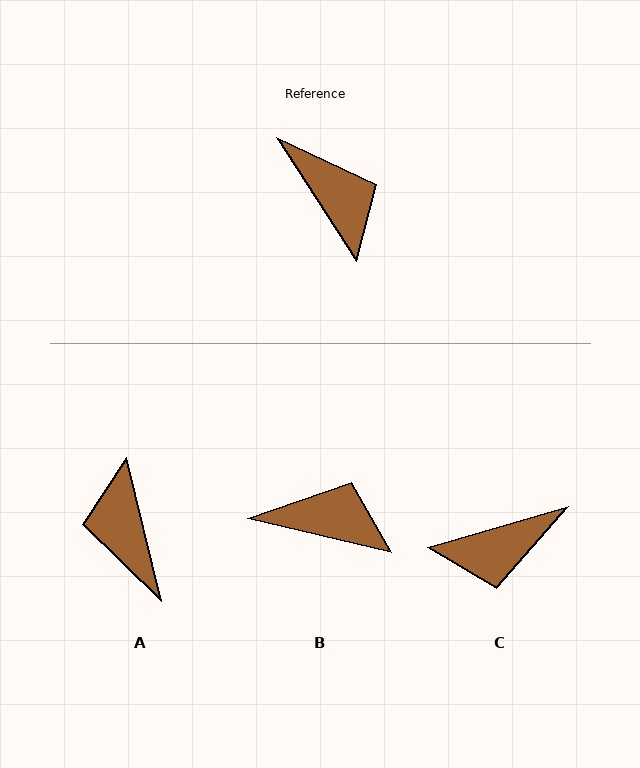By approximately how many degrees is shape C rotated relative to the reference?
Approximately 106 degrees clockwise.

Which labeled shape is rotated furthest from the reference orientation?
A, about 161 degrees away.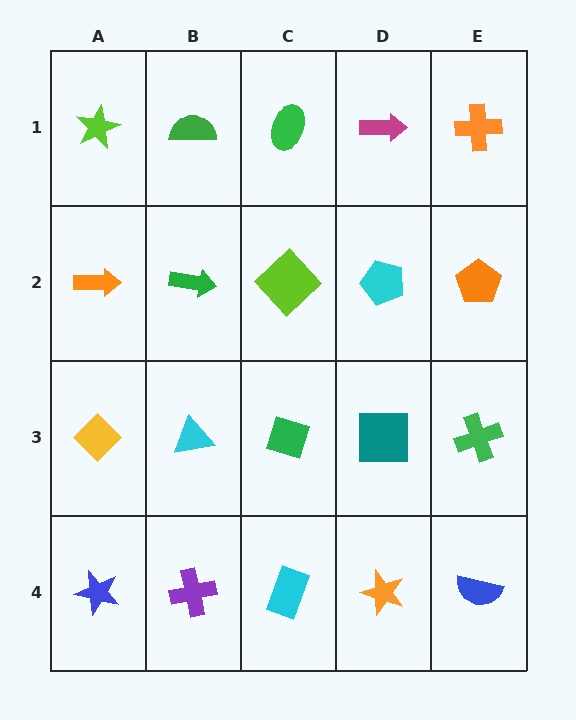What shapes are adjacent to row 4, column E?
A green cross (row 3, column E), an orange star (row 4, column D).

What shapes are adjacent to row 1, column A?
An orange arrow (row 2, column A), a green semicircle (row 1, column B).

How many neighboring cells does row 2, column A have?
3.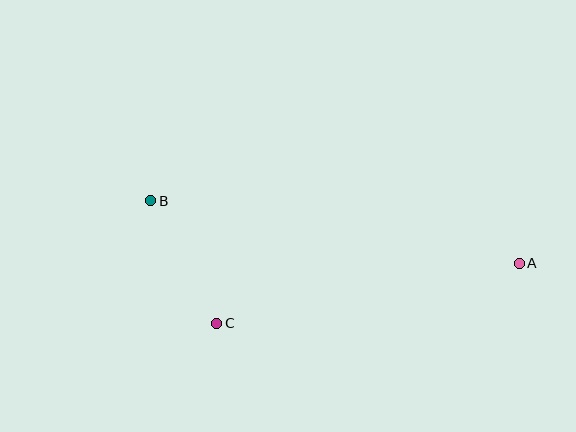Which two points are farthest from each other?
Points A and B are farthest from each other.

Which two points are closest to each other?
Points B and C are closest to each other.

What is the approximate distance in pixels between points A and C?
The distance between A and C is approximately 308 pixels.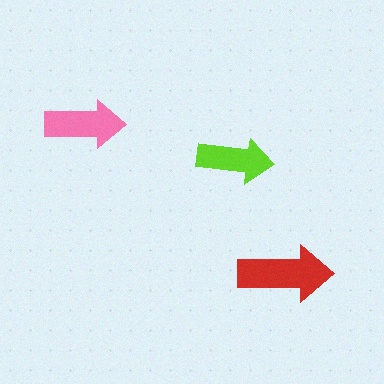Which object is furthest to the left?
The pink arrow is leftmost.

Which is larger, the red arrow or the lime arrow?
The red one.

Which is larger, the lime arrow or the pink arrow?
The pink one.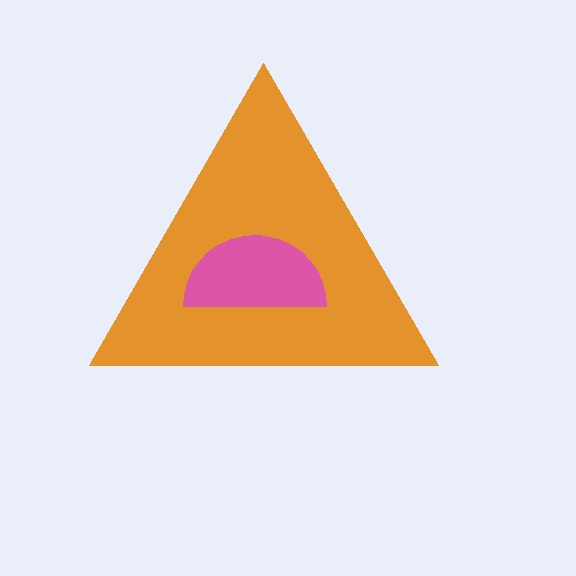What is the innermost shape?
The pink semicircle.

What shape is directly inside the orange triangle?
The pink semicircle.